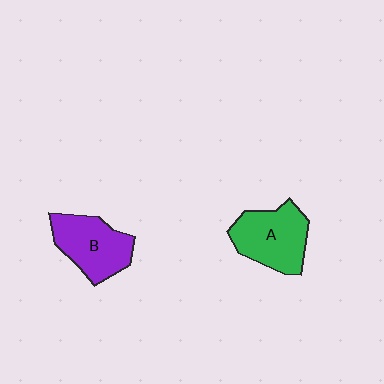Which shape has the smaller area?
Shape B (purple).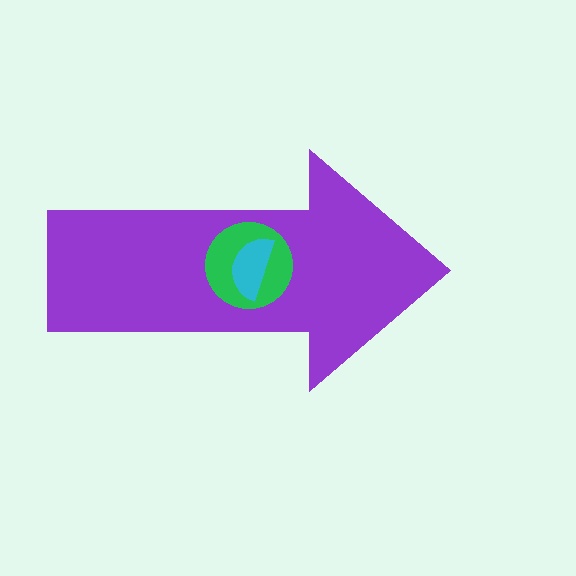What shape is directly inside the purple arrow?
The green circle.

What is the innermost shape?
The cyan semicircle.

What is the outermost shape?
The purple arrow.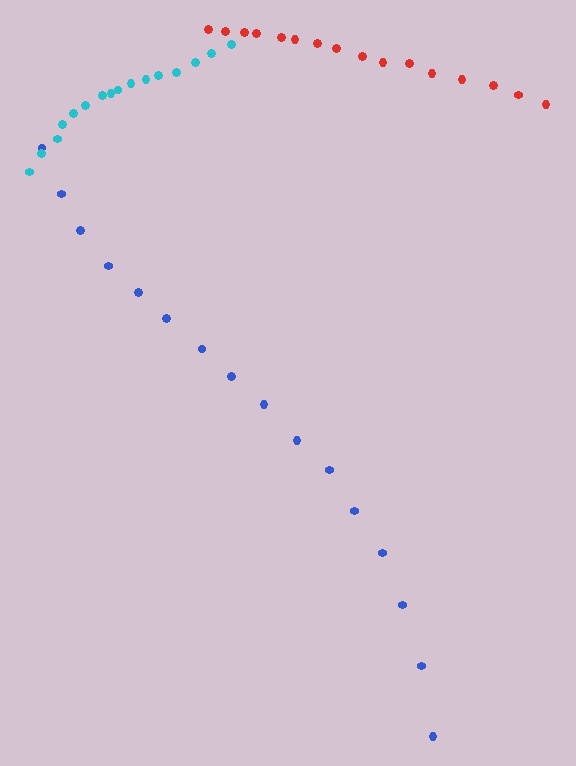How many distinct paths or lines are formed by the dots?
There are 3 distinct paths.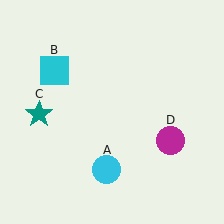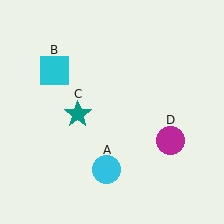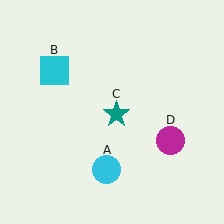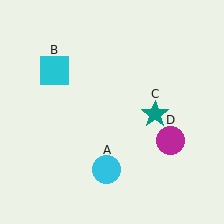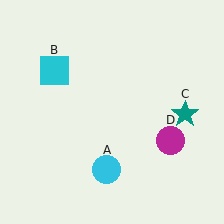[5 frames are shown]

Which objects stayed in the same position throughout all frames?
Cyan circle (object A) and cyan square (object B) and magenta circle (object D) remained stationary.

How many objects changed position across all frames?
1 object changed position: teal star (object C).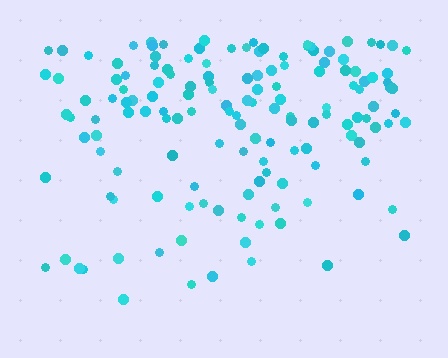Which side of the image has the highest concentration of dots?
The top.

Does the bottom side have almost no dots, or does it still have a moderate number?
Still a moderate number, just noticeably fewer than the top.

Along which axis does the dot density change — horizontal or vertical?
Vertical.